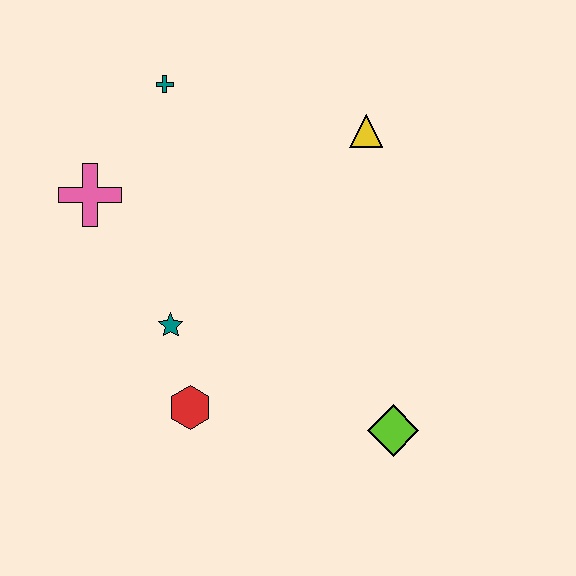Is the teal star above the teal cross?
No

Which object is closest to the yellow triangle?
The teal cross is closest to the yellow triangle.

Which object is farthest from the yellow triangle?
The red hexagon is farthest from the yellow triangle.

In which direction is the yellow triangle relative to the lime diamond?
The yellow triangle is above the lime diamond.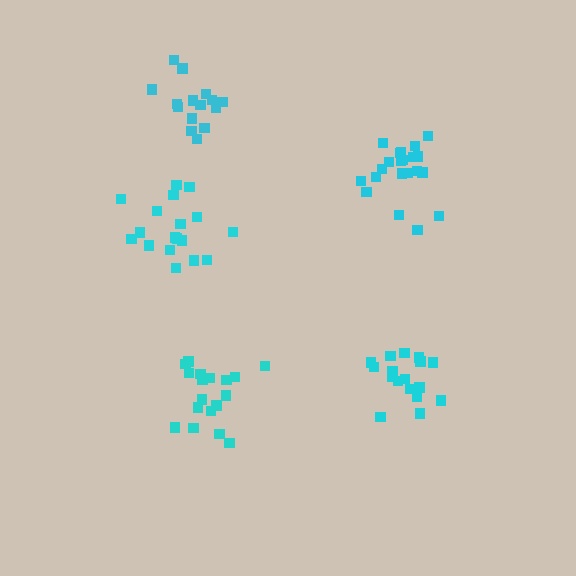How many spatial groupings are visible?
There are 5 spatial groupings.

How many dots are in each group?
Group 1: 19 dots, Group 2: 16 dots, Group 3: 21 dots, Group 4: 17 dots, Group 5: 18 dots (91 total).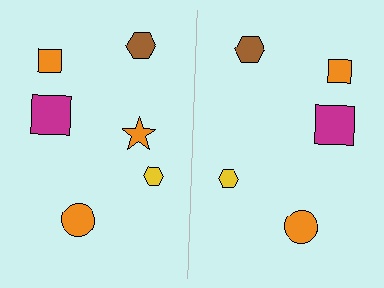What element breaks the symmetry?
A orange star is missing from the right side.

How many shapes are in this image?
There are 11 shapes in this image.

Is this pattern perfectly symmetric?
No, the pattern is not perfectly symmetric. A orange star is missing from the right side.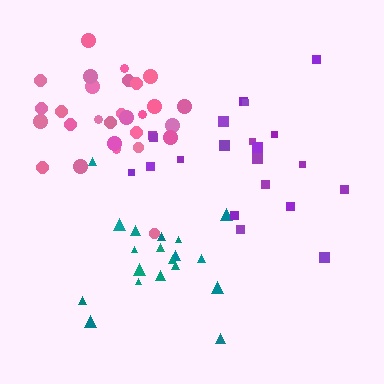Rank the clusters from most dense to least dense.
pink, teal, purple.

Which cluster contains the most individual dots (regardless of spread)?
Pink (28).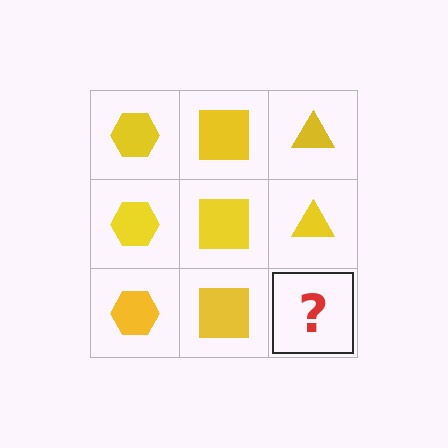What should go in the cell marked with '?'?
The missing cell should contain a yellow triangle.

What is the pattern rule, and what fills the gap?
The rule is that each column has a consistent shape. The gap should be filled with a yellow triangle.